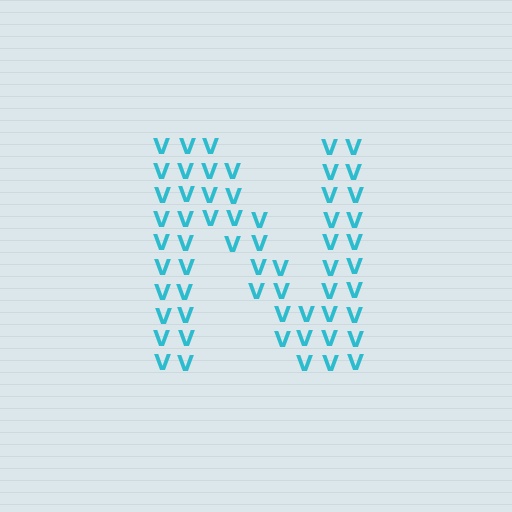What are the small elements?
The small elements are letter V's.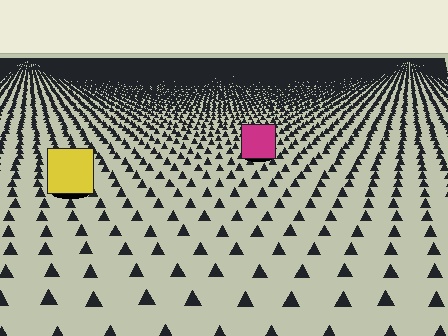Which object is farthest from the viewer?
The magenta square is farthest from the viewer. It appears smaller and the ground texture around it is denser.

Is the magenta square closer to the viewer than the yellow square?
No. The yellow square is closer — you can tell from the texture gradient: the ground texture is coarser near it.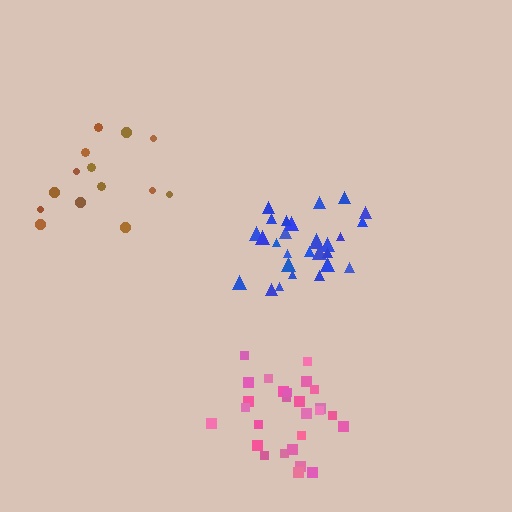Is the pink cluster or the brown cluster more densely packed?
Pink.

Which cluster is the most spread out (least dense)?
Brown.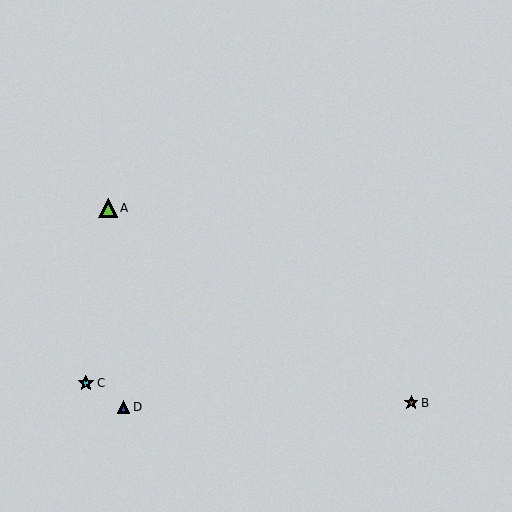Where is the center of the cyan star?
The center of the cyan star is at (86, 383).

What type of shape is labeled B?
Shape B is a brown star.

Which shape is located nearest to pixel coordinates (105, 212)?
The lime triangle (labeled A) at (108, 208) is nearest to that location.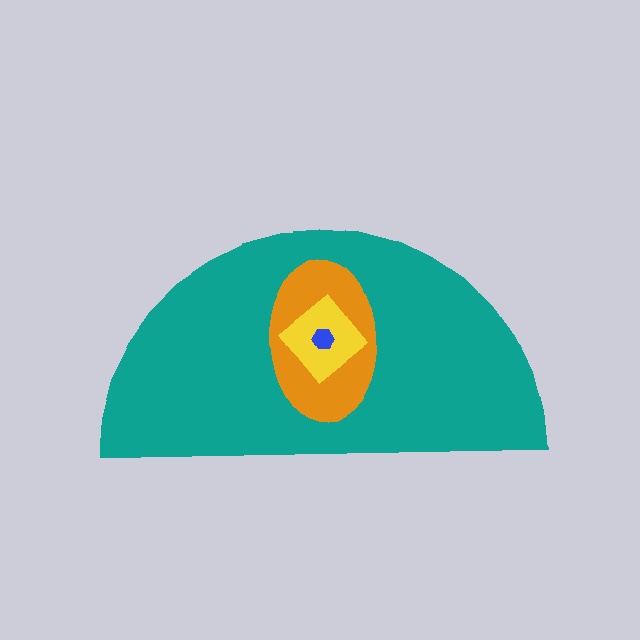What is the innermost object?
The blue hexagon.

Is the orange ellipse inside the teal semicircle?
Yes.